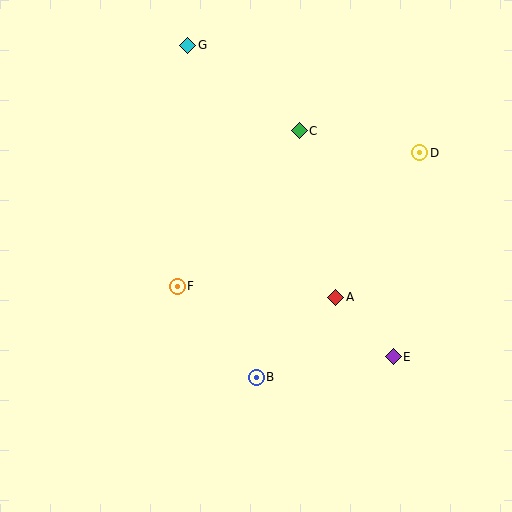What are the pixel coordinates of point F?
Point F is at (177, 286).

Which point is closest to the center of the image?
Point F at (177, 286) is closest to the center.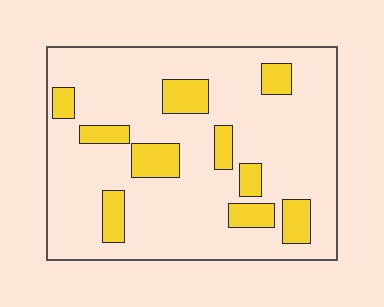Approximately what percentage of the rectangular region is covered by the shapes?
Approximately 20%.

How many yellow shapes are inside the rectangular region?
10.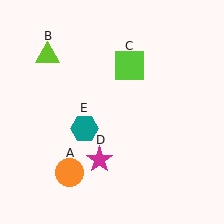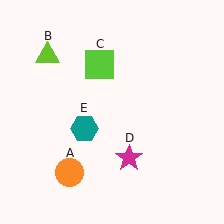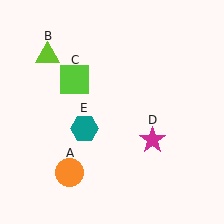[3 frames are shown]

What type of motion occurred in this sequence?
The lime square (object C), magenta star (object D) rotated counterclockwise around the center of the scene.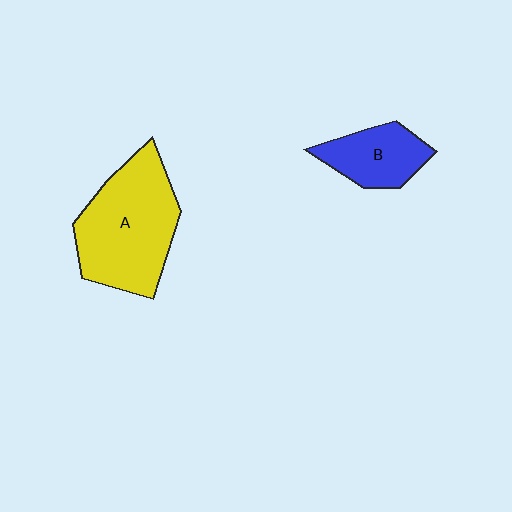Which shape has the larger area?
Shape A (yellow).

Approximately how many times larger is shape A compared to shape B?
Approximately 2.1 times.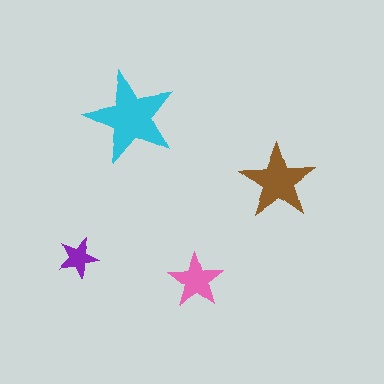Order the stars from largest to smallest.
the cyan one, the brown one, the pink one, the purple one.